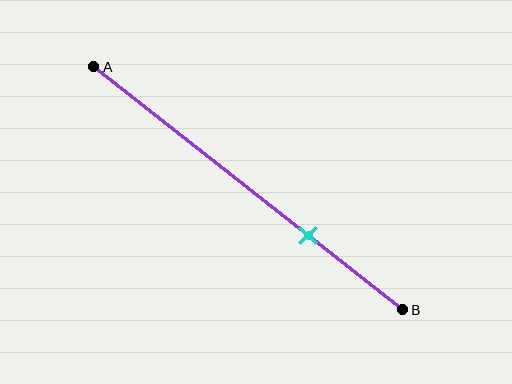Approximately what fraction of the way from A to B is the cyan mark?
The cyan mark is approximately 70% of the way from A to B.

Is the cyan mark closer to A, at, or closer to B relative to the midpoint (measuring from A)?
The cyan mark is closer to point B than the midpoint of segment AB.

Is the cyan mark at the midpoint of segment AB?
No, the mark is at about 70% from A, not at the 50% midpoint.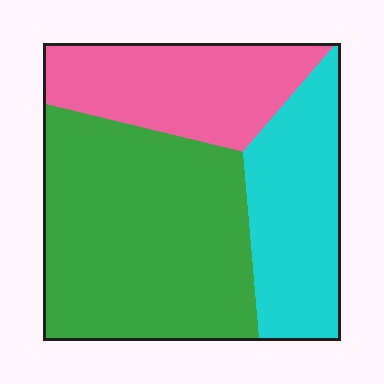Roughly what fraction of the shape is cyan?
Cyan covers about 25% of the shape.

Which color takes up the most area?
Green, at roughly 50%.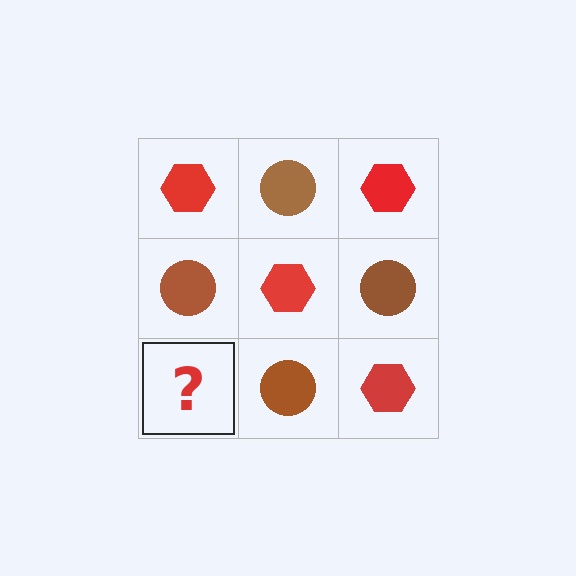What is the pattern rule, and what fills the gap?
The rule is that it alternates red hexagon and brown circle in a checkerboard pattern. The gap should be filled with a red hexagon.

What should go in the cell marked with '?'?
The missing cell should contain a red hexagon.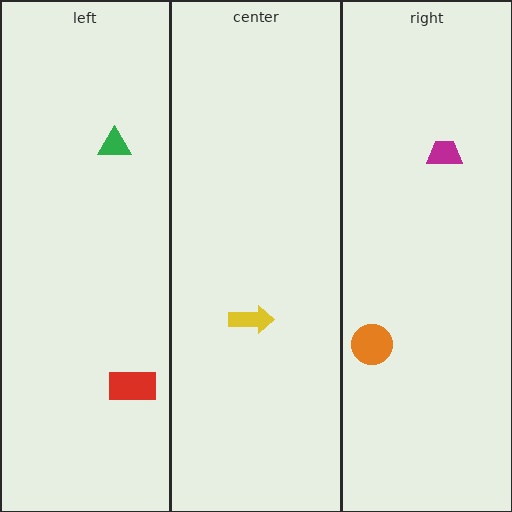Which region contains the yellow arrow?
The center region.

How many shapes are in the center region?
1.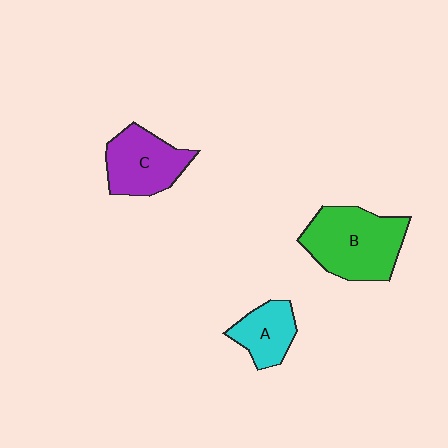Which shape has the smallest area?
Shape A (cyan).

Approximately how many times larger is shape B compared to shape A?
Approximately 2.0 times.